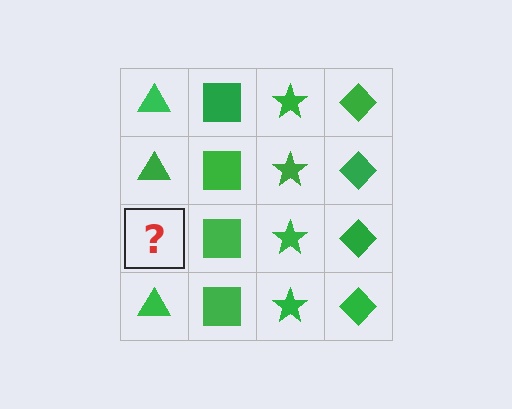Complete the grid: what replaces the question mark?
The question mark should be replaced with a green triangle.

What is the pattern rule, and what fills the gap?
The rule is that each column has a consistent shape. The gap should be filled with a green triangle.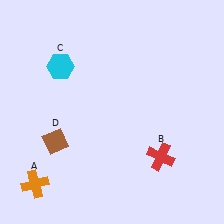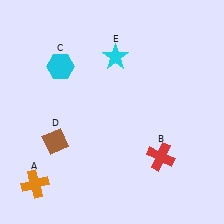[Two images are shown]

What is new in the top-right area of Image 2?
A cyan star (E) was added in the top-right area of Image 2.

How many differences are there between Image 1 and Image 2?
There is 1 difference between the two images.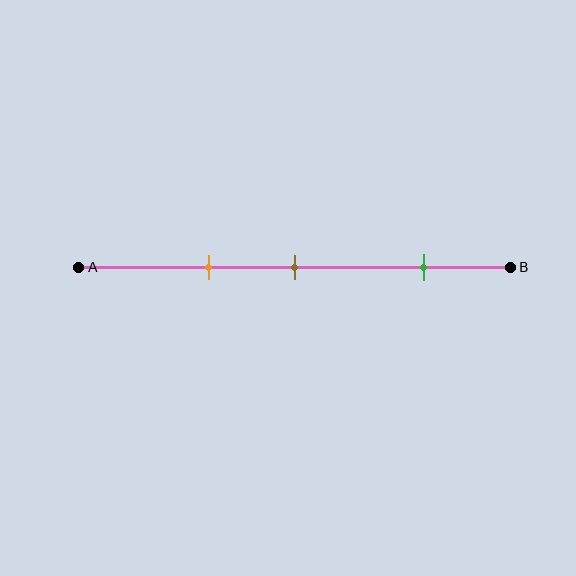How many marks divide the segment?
There are 3 marks dividing the segment.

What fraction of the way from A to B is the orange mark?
The orange mark is approximately 30% (0.3) of the way from A to B.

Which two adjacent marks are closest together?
The orange and brown marks are the closest adjacent pair.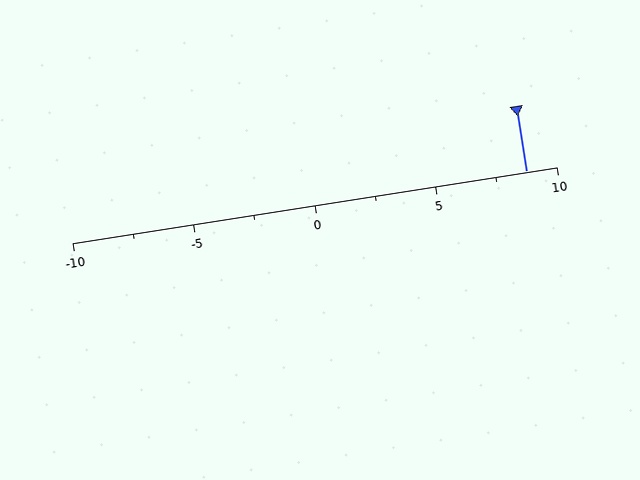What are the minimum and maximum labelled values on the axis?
The axis runs from -10 to 10.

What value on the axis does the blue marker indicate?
The marker indicates approximately 8.8.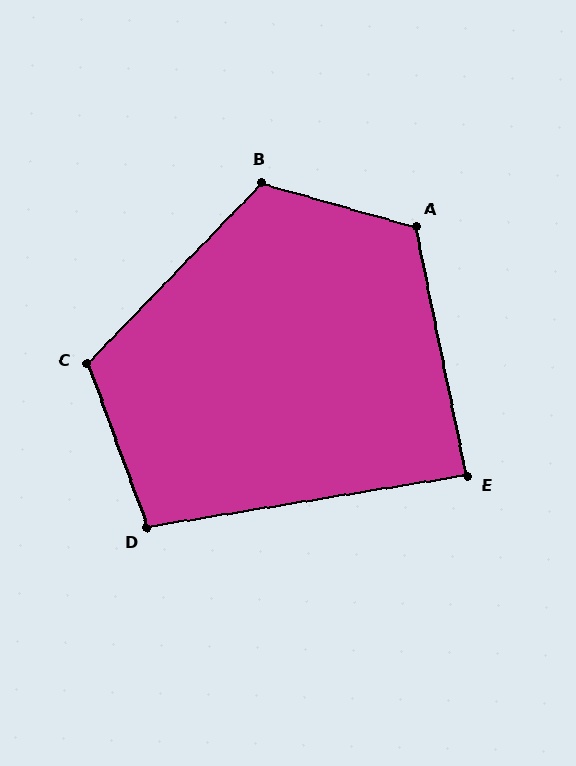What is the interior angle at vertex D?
Approximately 101 degrees (obtuse).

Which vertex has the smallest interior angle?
E, at approximately 88 degrees.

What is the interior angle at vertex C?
Approximately 116 degrees (obtuse).